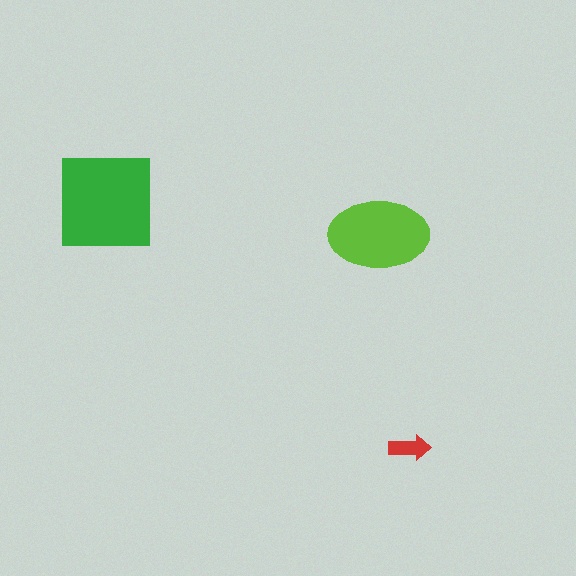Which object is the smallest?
The red arrow.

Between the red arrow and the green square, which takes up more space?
The green square.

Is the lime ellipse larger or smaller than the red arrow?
Larger.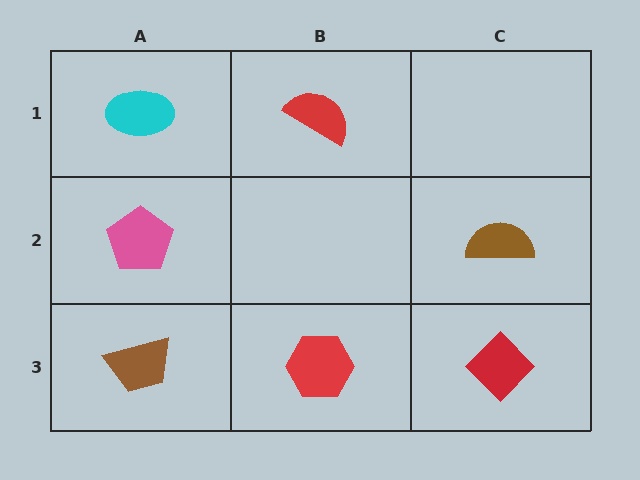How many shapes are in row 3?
3 shapes.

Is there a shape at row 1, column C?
No, that cell is empty.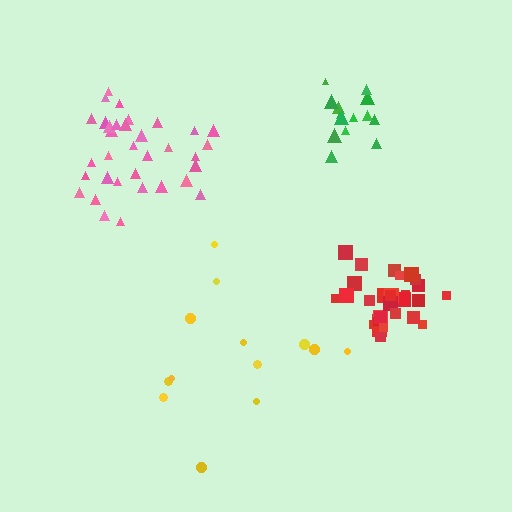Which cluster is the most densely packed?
Red.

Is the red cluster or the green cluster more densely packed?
Red.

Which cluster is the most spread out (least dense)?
Yellow.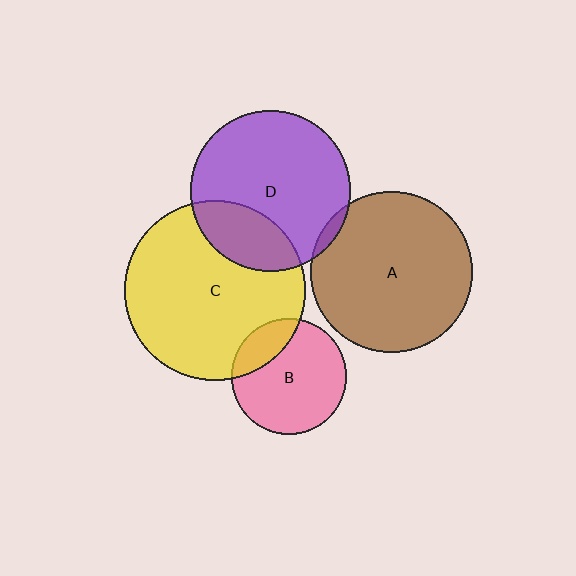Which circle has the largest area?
Circle C (yellow).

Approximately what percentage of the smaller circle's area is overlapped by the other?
Approximately 20%.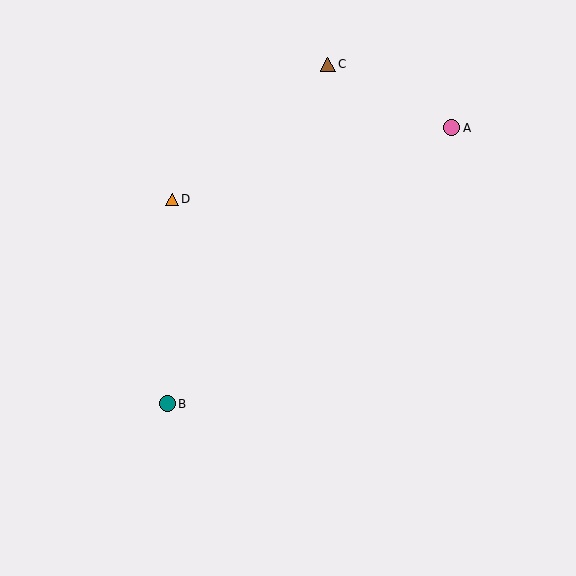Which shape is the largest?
The pink circle (labeled A) is the largest.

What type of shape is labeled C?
Shape C is a brown triangle.